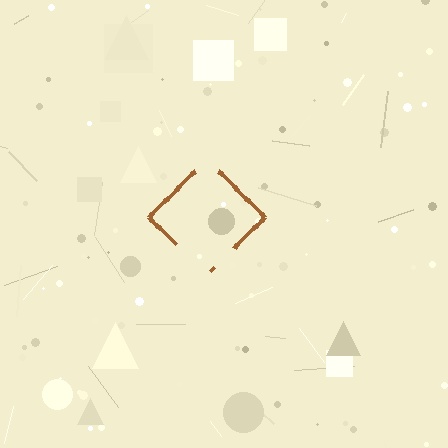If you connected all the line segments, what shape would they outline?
They would outline a diamond.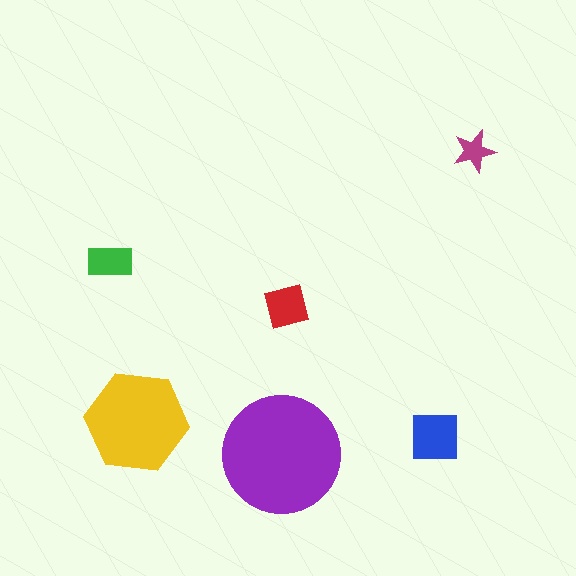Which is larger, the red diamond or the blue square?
The blue square.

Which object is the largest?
The purple circle.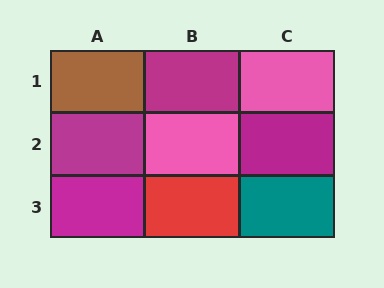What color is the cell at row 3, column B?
Red.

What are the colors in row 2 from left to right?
Magenta, pink, magenta.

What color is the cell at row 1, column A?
Brown.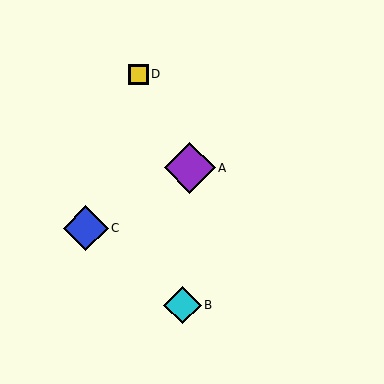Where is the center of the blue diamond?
The center of the blue diamond is at (86, 228).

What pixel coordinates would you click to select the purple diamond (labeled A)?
Click at (190, 168) to select the purple diamond A.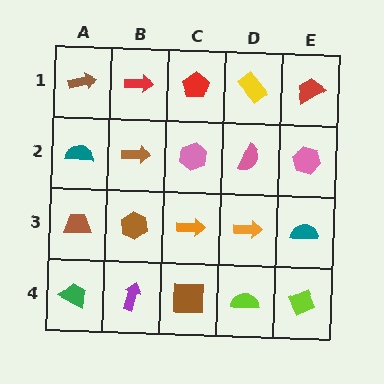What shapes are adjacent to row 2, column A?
A brown arrow (row 1, column A), a brown trapezoid (row 3, column A), a brown arrow (row 2, column B).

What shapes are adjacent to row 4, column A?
A brown trapezoid (row 3, column A), a purple arrow (row 4, column B).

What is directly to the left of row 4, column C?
A purple arrow.